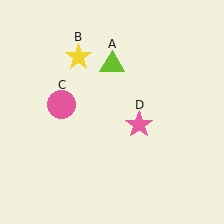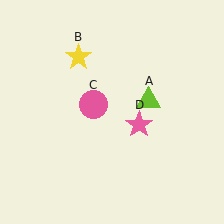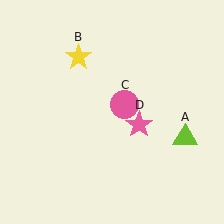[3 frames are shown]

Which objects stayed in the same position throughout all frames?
Yellow star (object B) and pink star (object D) remained stationary.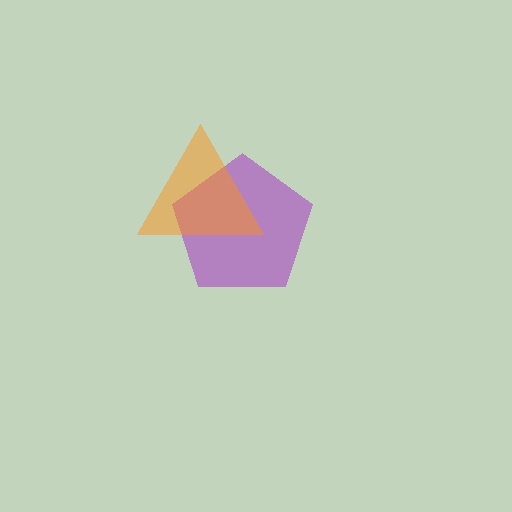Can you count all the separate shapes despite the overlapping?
Yes, there are 2 separate shapes.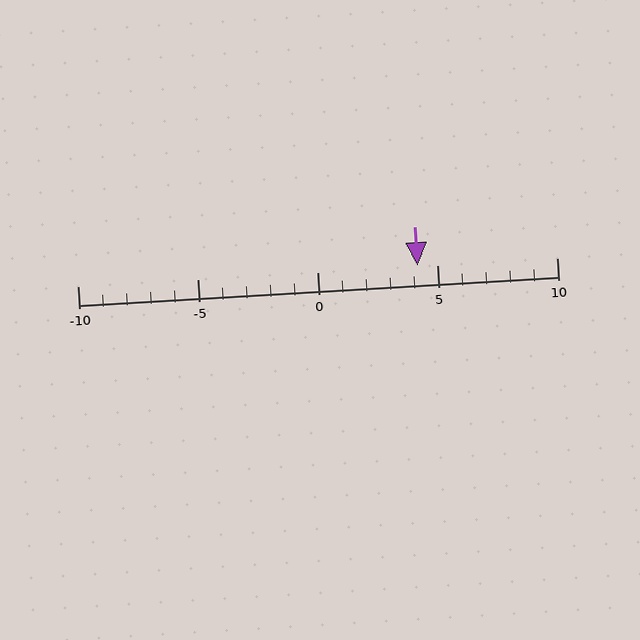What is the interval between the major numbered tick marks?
The major tick marks are spaced 5 units apart.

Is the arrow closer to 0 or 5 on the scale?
The arrow is closer to 5.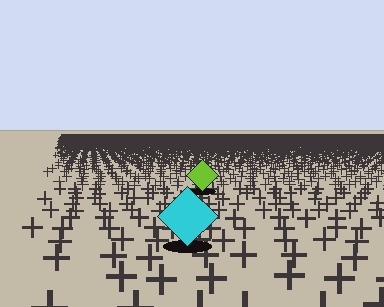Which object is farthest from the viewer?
The lime diamond is farthest from the viewer. It appears smaller and the ground texture around it is denser.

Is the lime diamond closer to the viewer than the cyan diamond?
No. The cyan diamond is closer — you can tell from the texture gradient: the ground texture is coarser near it.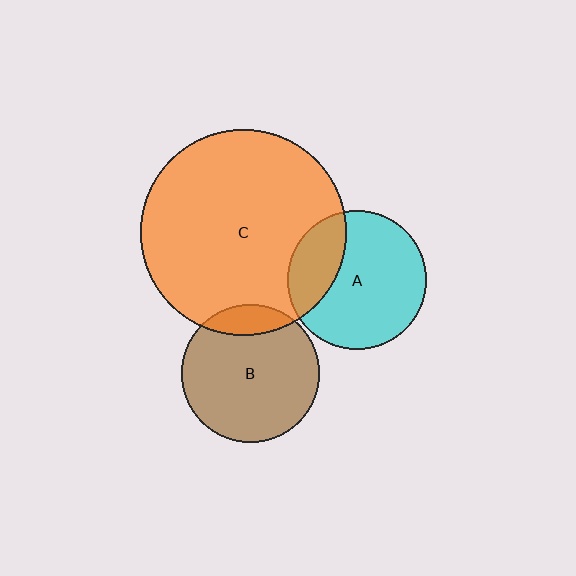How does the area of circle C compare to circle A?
Approximately 2.2 times.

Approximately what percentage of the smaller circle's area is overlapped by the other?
Approximately 15%.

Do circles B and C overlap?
Yes.